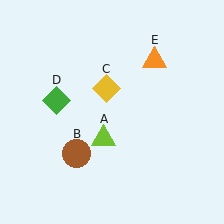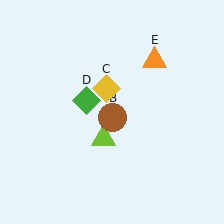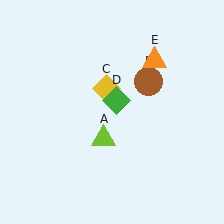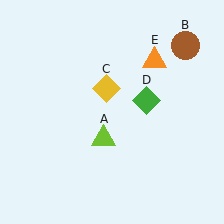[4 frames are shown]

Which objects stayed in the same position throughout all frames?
Lime triangle (object A) and yellow diamond (object C) and orange triangle (object E) remained stationary.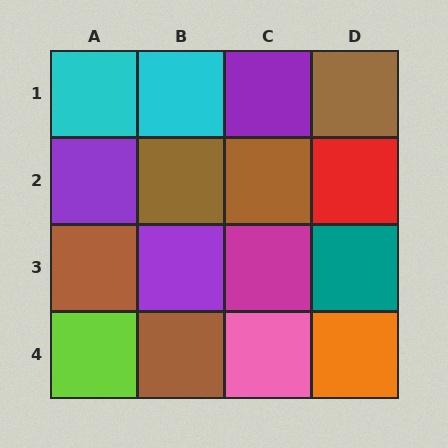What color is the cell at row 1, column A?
Cyan.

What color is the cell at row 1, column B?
Cyan.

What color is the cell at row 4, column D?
Orange.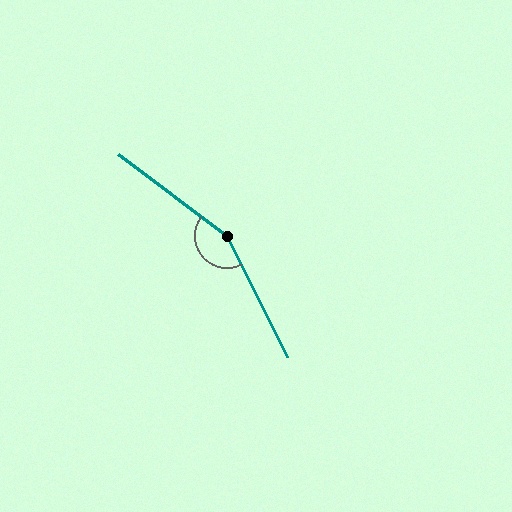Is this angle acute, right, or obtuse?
It is obtuse.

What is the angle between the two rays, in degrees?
Approximately 153 degrees.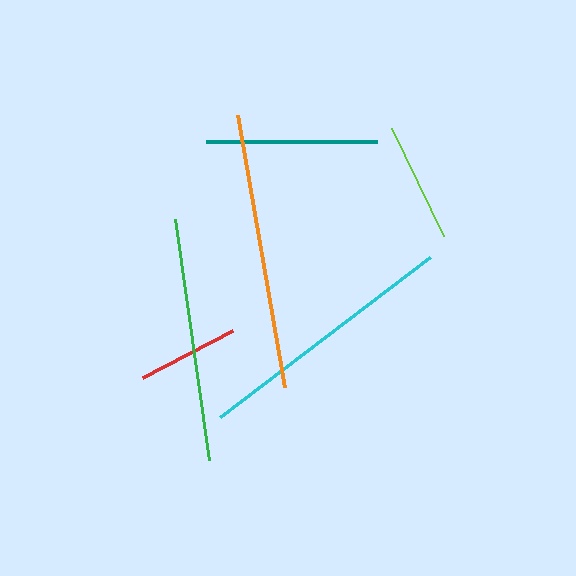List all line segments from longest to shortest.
From longest to shortest: orange, cyan, green, teal, lime, red.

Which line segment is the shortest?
The red line is the shortest at approximately 102 pixels.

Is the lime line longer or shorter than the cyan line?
The cyan line is longer than the lime line.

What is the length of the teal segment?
The teal segment is approximately 170 pixels long.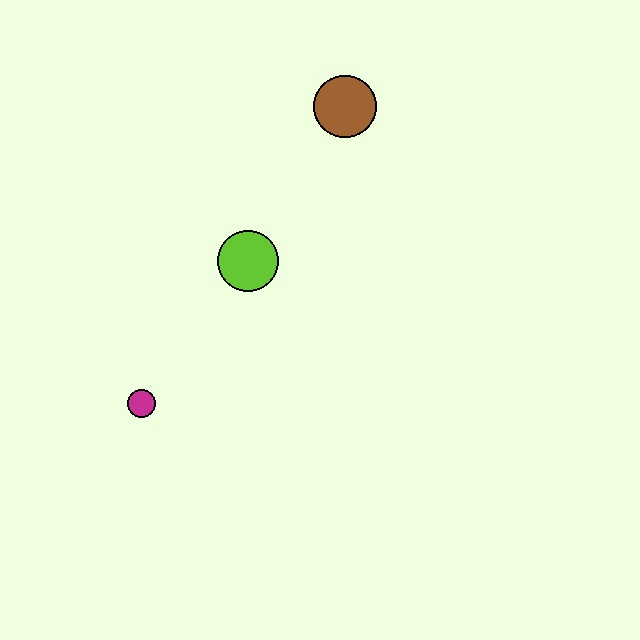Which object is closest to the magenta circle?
The lime circle is closest to the magenta circle.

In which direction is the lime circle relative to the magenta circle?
The lime circle is above the magenta circle.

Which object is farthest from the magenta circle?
The brown circle is farthest from the magenta circle.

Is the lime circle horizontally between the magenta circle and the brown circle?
Yes